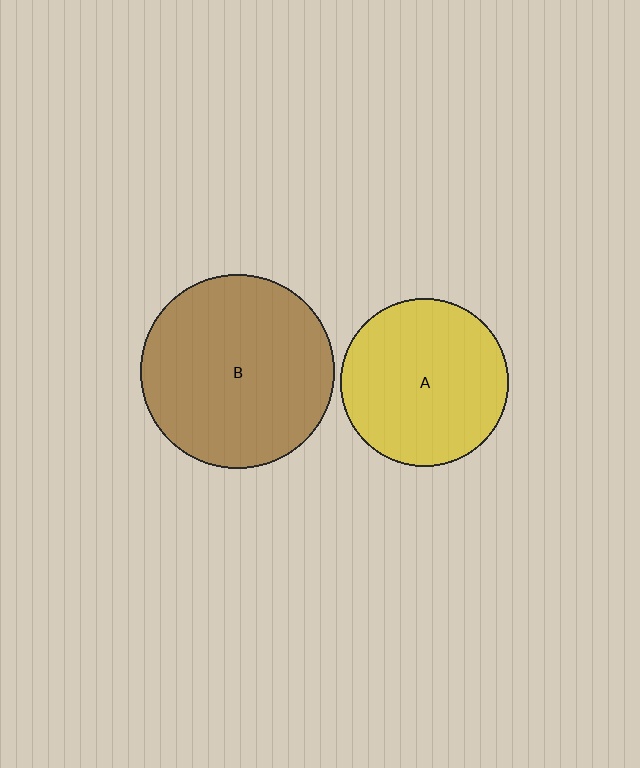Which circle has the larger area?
Circle B (brown).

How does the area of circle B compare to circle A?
Approximately 1.3 times.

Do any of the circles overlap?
No, none of the circles overlap.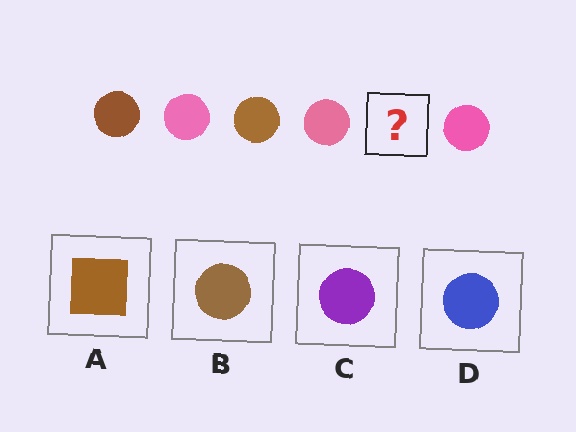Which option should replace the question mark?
Option B.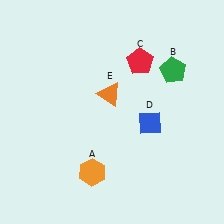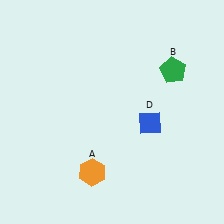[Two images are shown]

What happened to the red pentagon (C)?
The red pentagon (C) was removed in Image 2. It was in the top-right area of Image 1.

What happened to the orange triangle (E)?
The orange triangle (E) was removed in Image 2. It was in the top-left area of Image 1.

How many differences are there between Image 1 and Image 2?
There are 2 differences between the two images.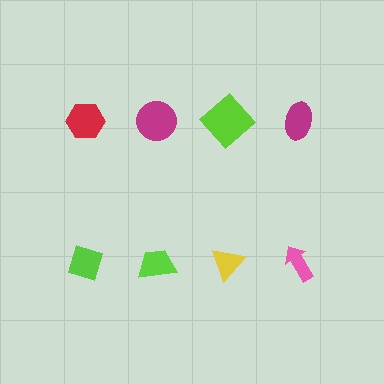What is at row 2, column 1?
A lime diamond.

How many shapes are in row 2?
4 shapes.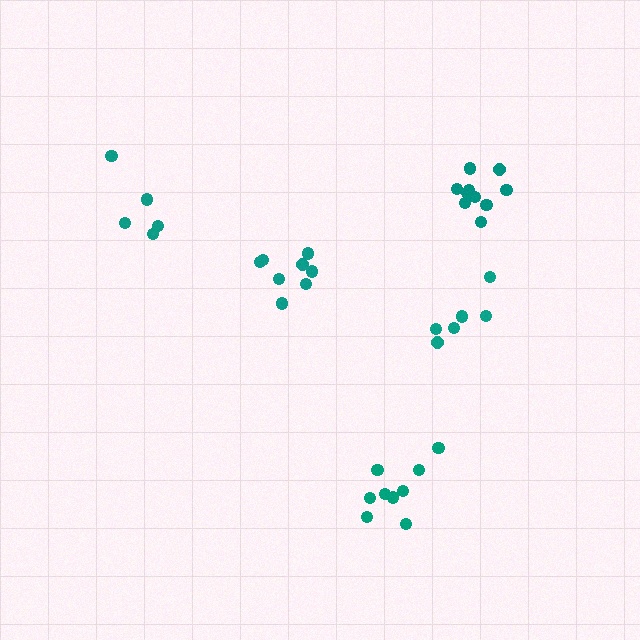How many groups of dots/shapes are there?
There are 5 groups.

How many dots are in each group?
Group 1: 6 dots, Group 2: 8 dots, Group 3: 5 dots, Group 4: 9 dots, Group 5: 10 dots (38 total).